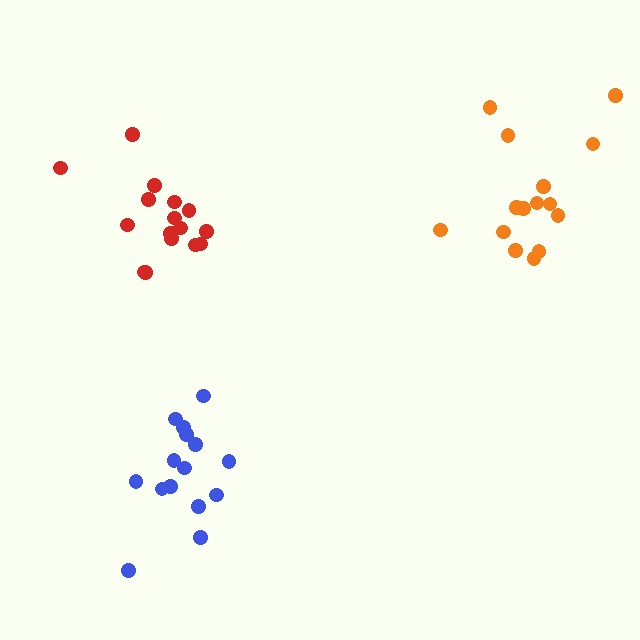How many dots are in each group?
Group 1: 16 dots, Group 2: 15 dots, Group 3: 15 dots (46 total).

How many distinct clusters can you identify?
There are 3 distinct clusters.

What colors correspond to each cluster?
The clusters are colored: red, blue, orange.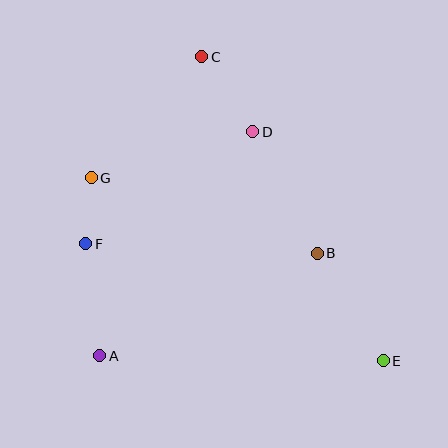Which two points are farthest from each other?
Points C and E are farthest from each other.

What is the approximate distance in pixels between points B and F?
The distance between B and F is approximately 232 pixels.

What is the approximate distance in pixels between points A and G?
The distance between A and G is approximately 179 pixels.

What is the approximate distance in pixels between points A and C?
The distance between A and C is approximately 316 pixels.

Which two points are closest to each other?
Points F and G are closest to each other.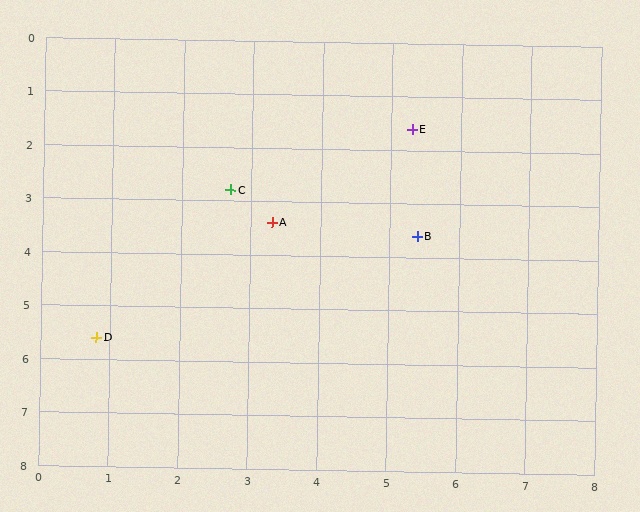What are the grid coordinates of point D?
Point D is at approximately (0.8, 5.6).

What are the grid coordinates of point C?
Point C is at approximately (2.7, 2.8).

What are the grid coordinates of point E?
Point E is at approximately (5.3, 1.6).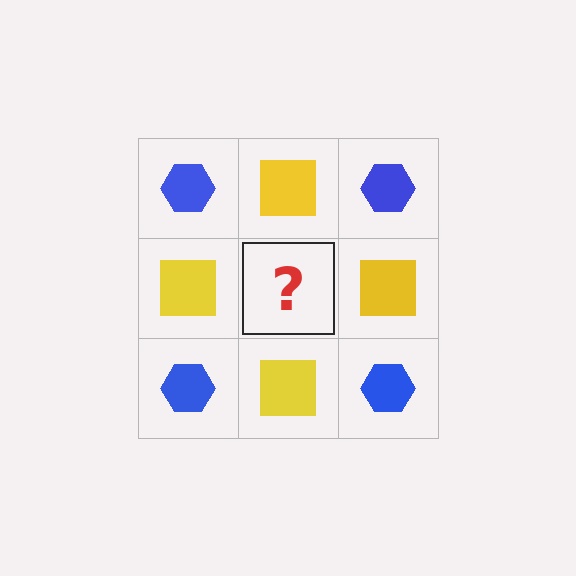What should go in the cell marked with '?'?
The missing cell should contain a blue hexagon.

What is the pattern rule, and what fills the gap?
The rule is that it alternates blue hexagon and yellow square in a checkerboard pattern. The gap should be filled with a blue hexagon.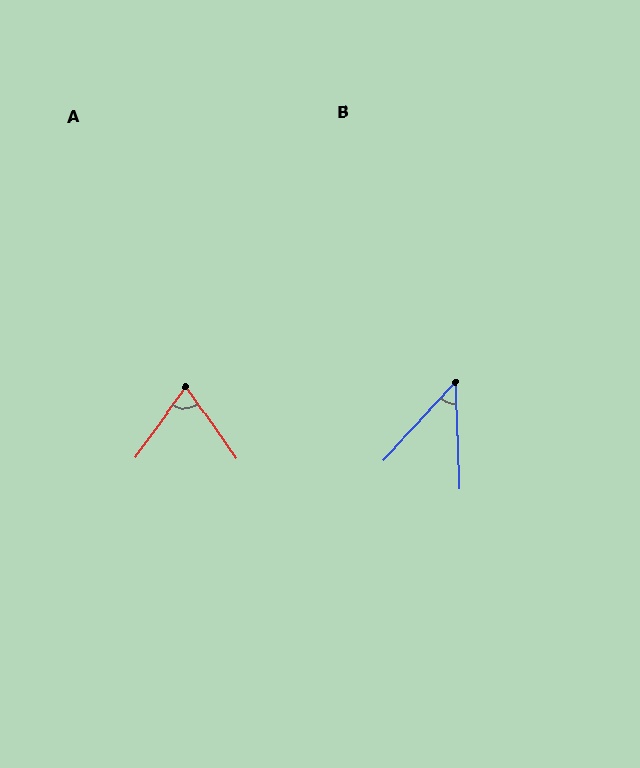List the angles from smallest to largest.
B (44°), A (71°).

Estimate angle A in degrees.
Approximately 71 degrees.